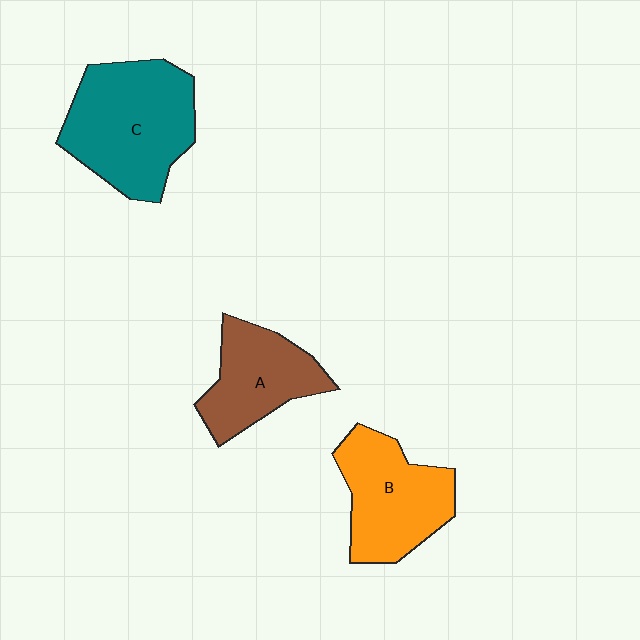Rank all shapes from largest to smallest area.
From largest to smallest: C (teal), B (orange), A (brown).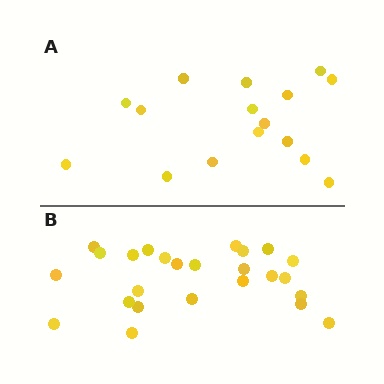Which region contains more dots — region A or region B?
Region B (the bottom region) has more dots.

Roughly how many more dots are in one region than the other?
Region B has roughly 8 or so more dots than region A.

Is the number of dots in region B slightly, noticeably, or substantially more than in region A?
Region B has substantially more. The ratio is roughly 1.6 to 1.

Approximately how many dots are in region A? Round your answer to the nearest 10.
About 20 dots. (The exact count is 16, which rounds to 20.)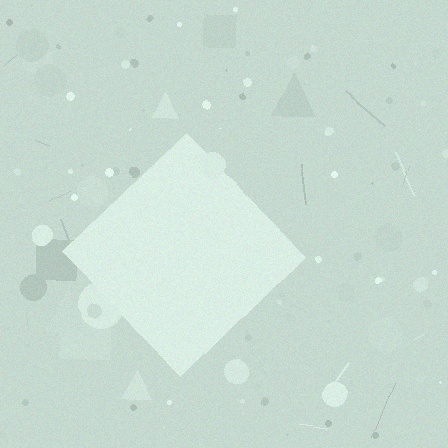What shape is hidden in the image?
A diamond is hidden in the image.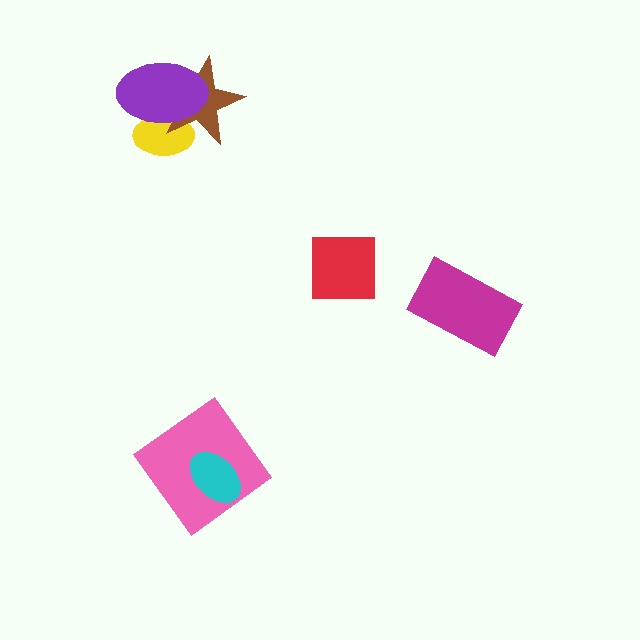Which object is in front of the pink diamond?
The cyan ellipse is in front of the pink diamond.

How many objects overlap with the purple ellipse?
2 objects overlap with the purple ellipse.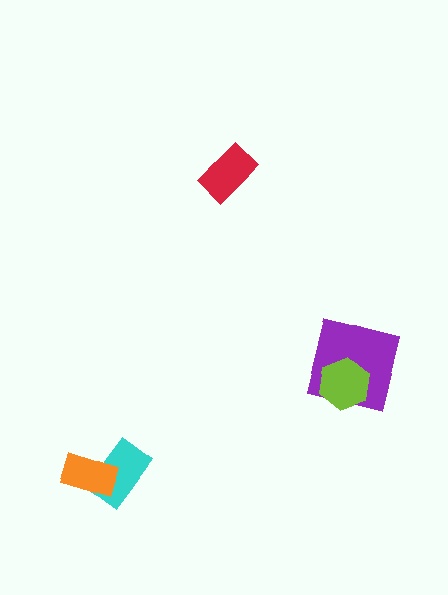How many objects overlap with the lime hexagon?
1 object overlaps with the lime hexagon.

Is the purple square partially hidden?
Yes, it is partially covered by another shape.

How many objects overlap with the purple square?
1 object overlaps with the purple square.